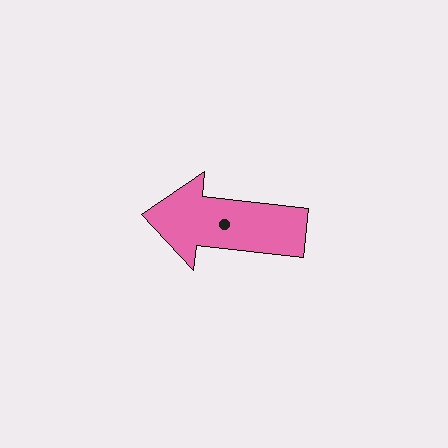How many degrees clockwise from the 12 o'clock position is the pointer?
Approximately 276 degrees.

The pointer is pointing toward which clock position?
Roughly 9 o'clock.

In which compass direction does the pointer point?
West.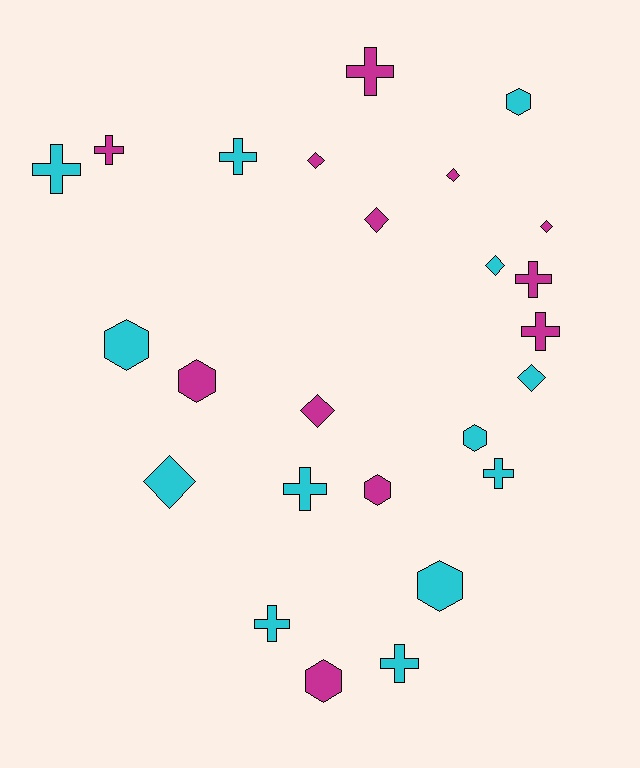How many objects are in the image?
There are 25 objects.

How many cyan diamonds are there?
There are 3 cyan diamonds.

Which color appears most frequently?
Cyan, with 13 objects.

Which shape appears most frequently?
Cross, with 10 objects.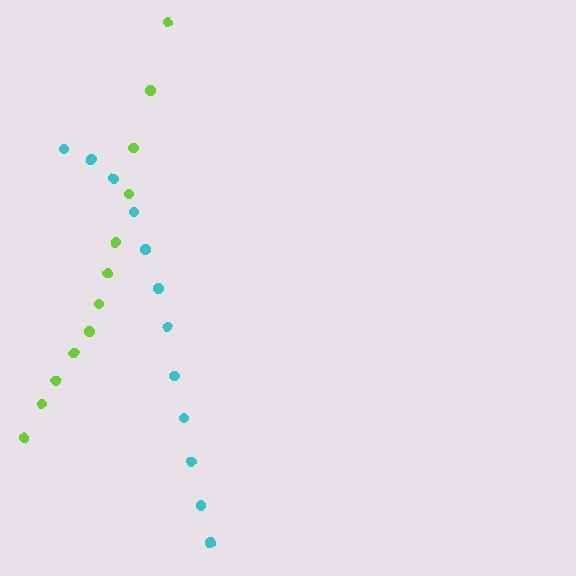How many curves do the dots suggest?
There are 2 distinct paths.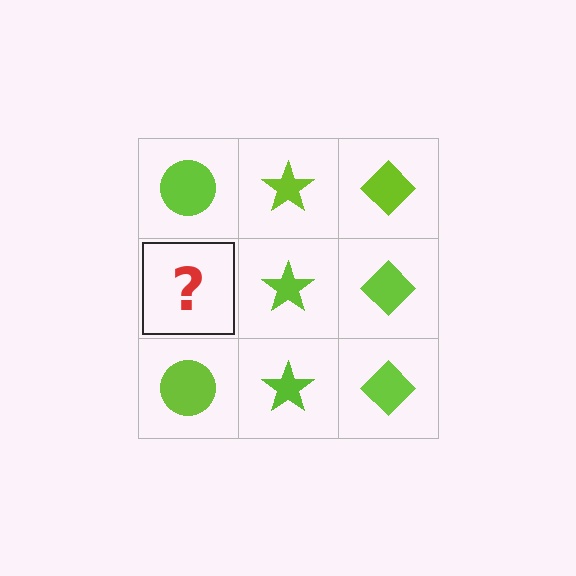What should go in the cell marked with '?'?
The missing cell should contain a lime circle.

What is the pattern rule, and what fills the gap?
The rule is that each column has a consistent shape. The gap should be filled with a lime circle.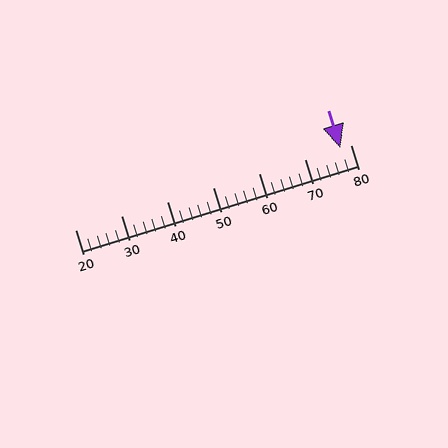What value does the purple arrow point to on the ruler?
The purple arrow points to approximately 78.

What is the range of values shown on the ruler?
The ruler shows values from 20 to 80.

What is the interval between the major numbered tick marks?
The major tick marks are spaced 10 units apart.